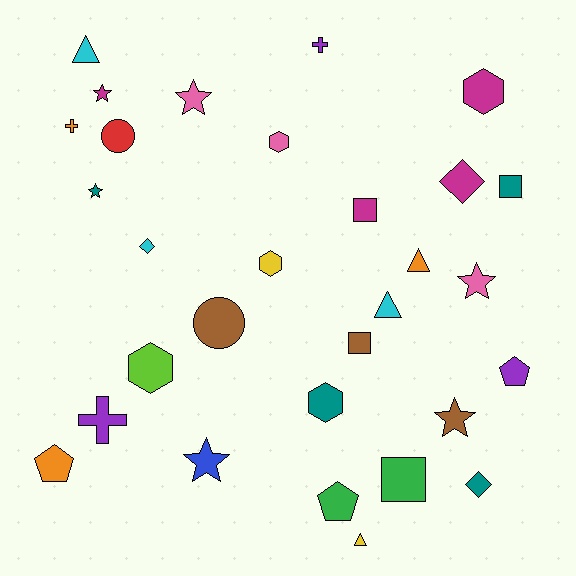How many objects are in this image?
There are 30 objects.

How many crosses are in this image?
There are 3 crosses.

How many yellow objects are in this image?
There are 2 yellow objects.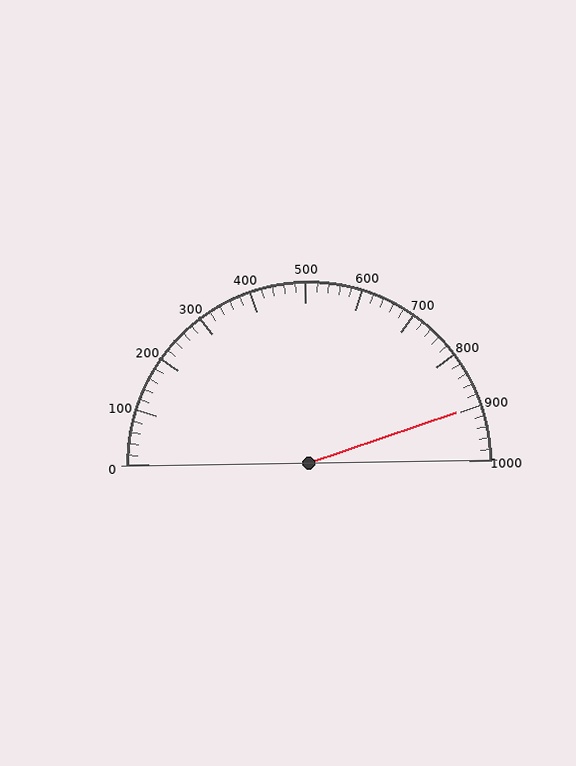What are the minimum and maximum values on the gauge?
The gauge ranges from 0 to 1000.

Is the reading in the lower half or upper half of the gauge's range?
The reading is in the upper half of the range (0 to 1000).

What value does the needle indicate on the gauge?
The needle indicates approximately 900.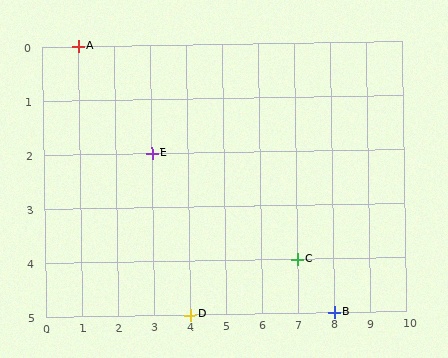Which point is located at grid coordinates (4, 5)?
Point D is at (4, 5).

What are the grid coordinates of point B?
Point B is at grid coordinates (8, 5).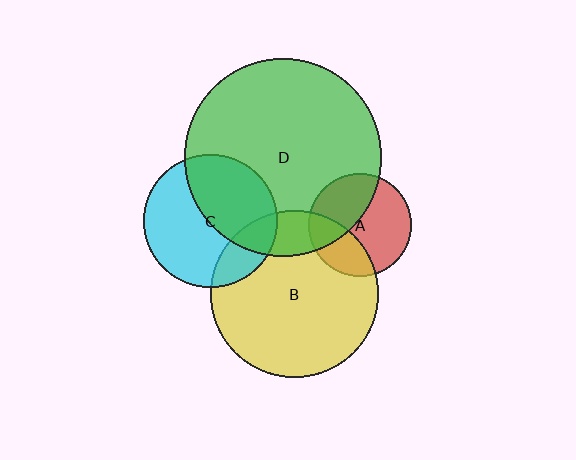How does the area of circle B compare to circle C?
Approximately 1.6 times.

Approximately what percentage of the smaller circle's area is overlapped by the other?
Approximately 30%.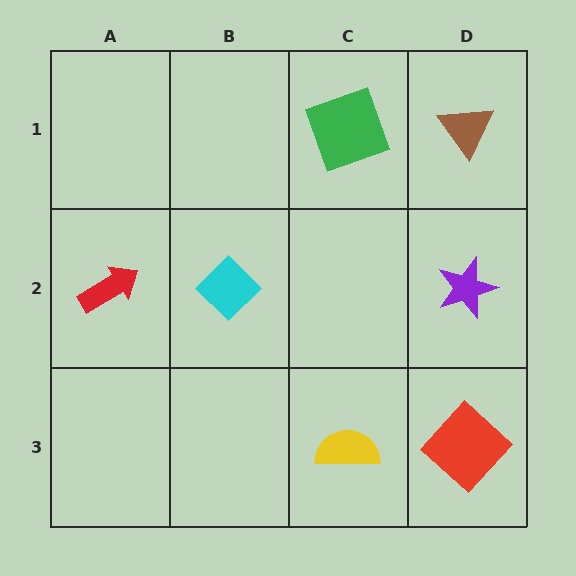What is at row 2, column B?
A cyan diamond.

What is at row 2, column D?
A purple star.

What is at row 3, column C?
A yellow semicircle.